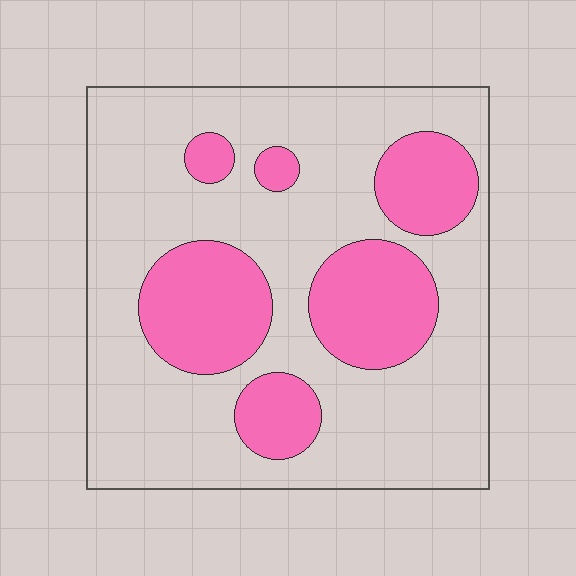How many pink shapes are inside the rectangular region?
6.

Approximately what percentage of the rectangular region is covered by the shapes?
Approximately 30%.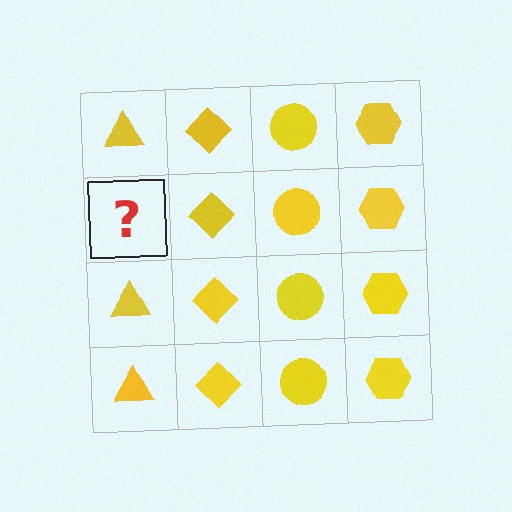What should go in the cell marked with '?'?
The missing cell should contain a yellow triangle.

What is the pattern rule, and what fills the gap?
The rule is that each column has a consistent shape. The gap should be filled with a yellow triangle.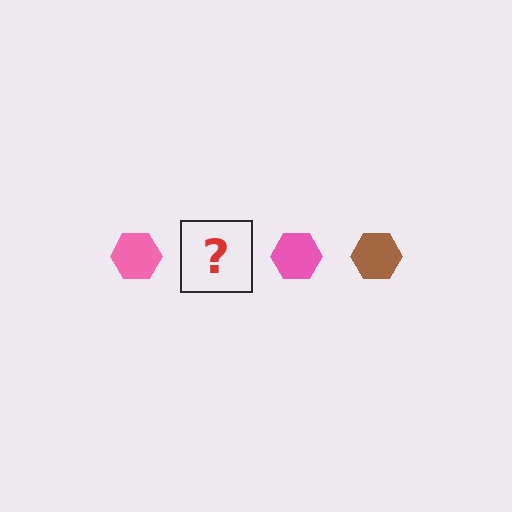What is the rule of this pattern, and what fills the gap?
The rule is that the pattern cycles through pink, brown hexagons. The gap should be filled with a brown hexagon.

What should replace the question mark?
The question mark should be replaced with a brown hexagon.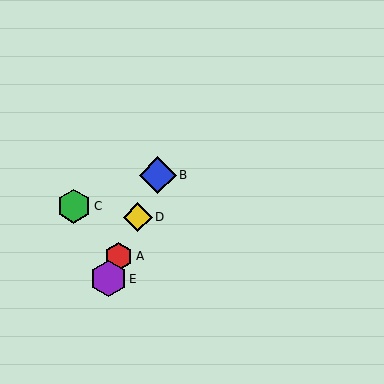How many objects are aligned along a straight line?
4 objects (A, B, D, E) are aligned along a straight line.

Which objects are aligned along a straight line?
Objects A, B, D, E are aligned along a straight line.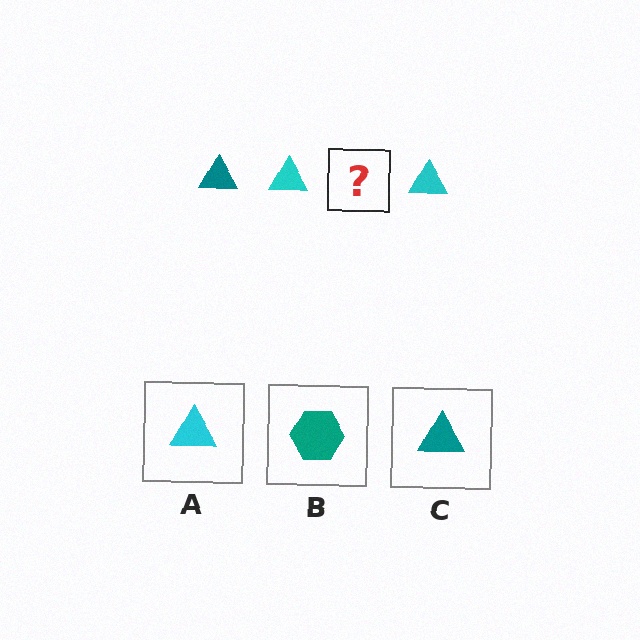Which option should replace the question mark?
Option C.